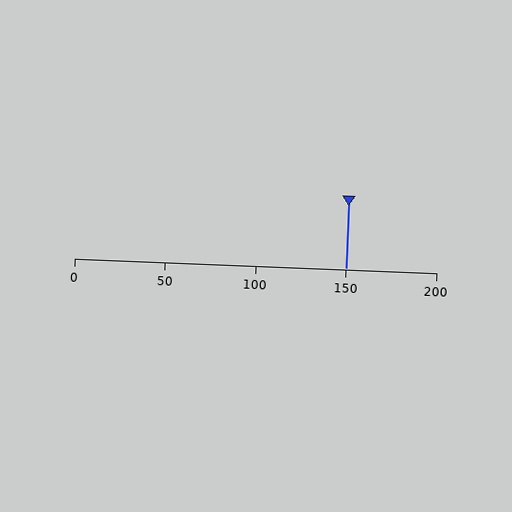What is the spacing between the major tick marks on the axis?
The major ticks are spaced 50 apart.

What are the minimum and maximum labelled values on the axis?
The axis runs from 0 to 200.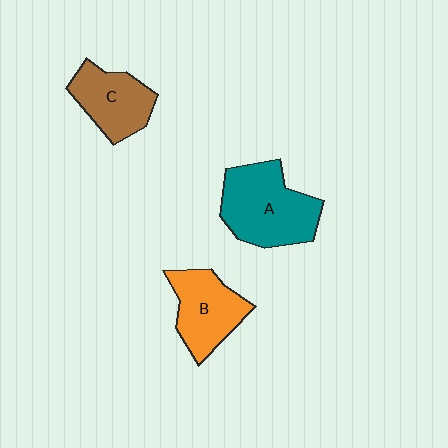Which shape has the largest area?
Shape A (teal).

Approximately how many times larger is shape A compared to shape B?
Approximately 1.3 times.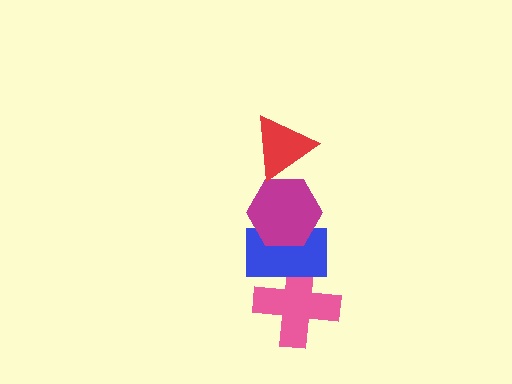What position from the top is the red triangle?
The red triangle is 1st from the top.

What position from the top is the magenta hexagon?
The magenta hexagon is 2nd from the top.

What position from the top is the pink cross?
The pink cross is 4th from the top.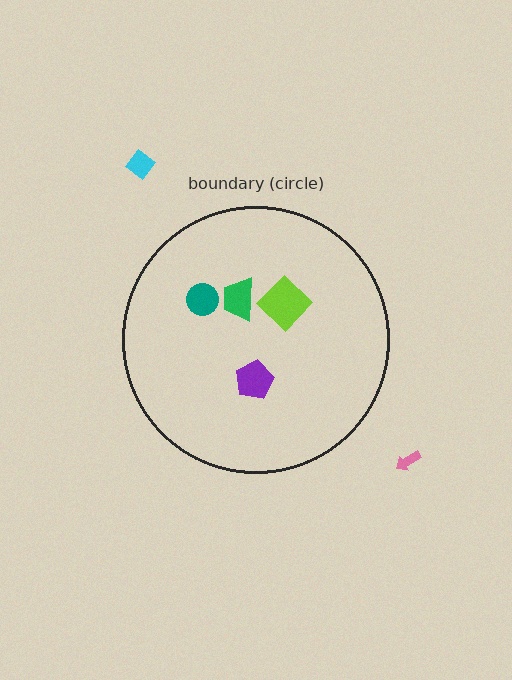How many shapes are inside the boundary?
4 inside, 2 outside.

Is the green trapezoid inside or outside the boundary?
Inside.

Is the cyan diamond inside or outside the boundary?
Outside.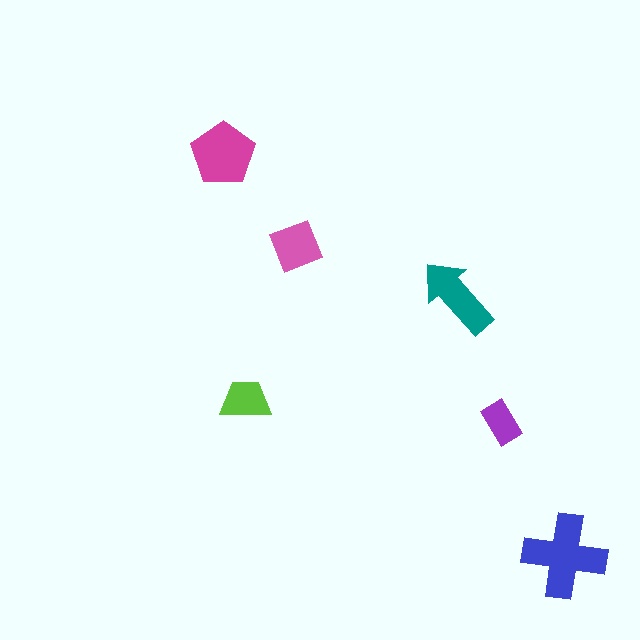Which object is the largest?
The blue cross.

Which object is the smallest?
The purple rectangle.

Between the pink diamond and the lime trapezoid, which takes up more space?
The pink diamond.